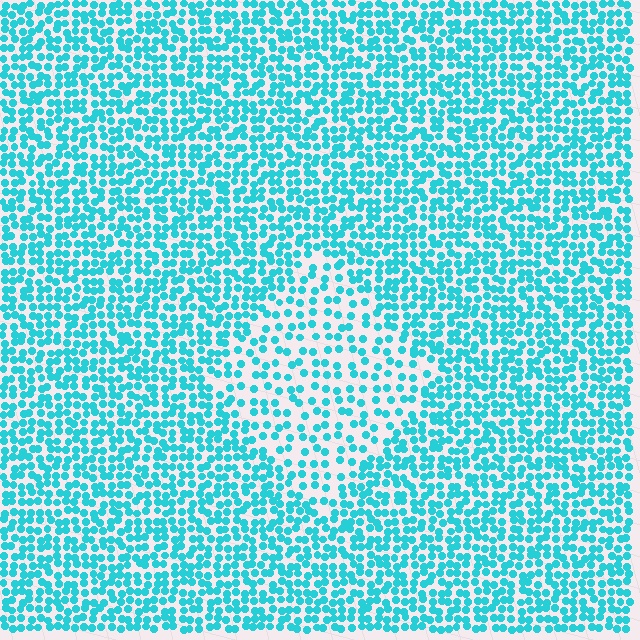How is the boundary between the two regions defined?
The boundary is defined by a change in element density (approximately 1.9x ratio). All elements are the same color, size, and shape.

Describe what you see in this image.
The image contains small cyan elements arranged at two different densities. A diamond-shaped region is visible where the elements are less densely packed than the surrounding area.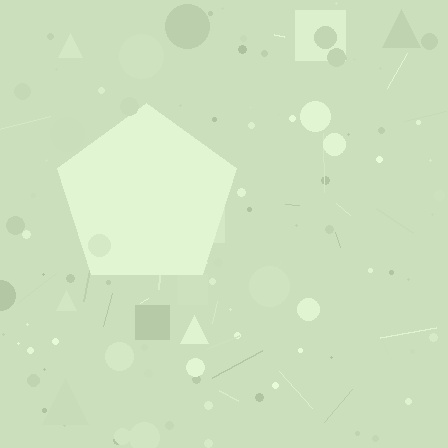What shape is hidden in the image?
A pentagon is hidden in the image.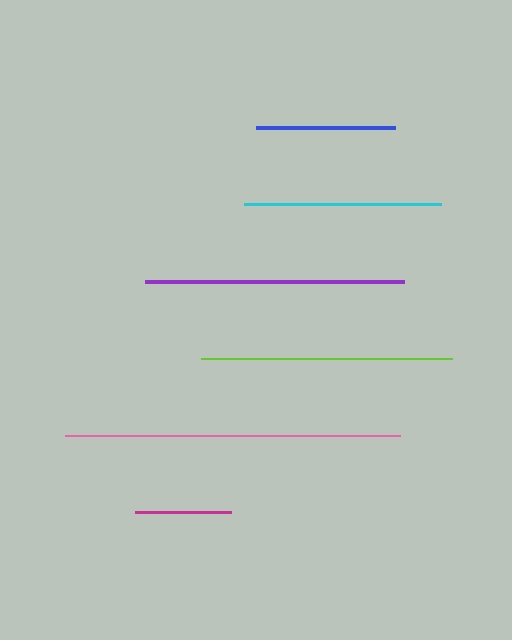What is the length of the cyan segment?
The cyan segment is approximately 197 pixels long.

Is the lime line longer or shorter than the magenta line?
The lime line is longer than the magenta line.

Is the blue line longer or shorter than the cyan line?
The cyan line is longer than the blue line.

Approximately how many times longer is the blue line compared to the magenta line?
The blue line is approximately 1.4 times the length of the magenta line.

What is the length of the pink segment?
The pink segment is approximately 336 pixels long.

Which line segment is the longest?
The pink line is the longest at approximately 336 pixels.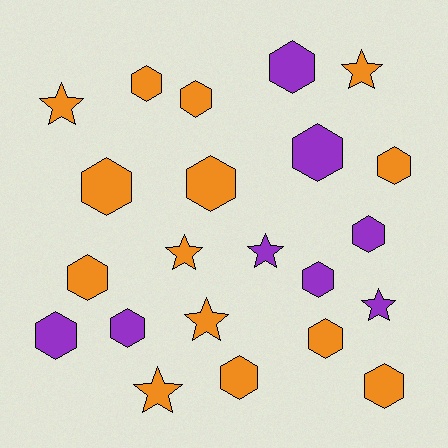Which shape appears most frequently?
Hexagon, with 15 objects.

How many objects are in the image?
There are 22 objects.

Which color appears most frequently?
Orange, with 14 objects.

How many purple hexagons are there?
There are 6 purple hexagons.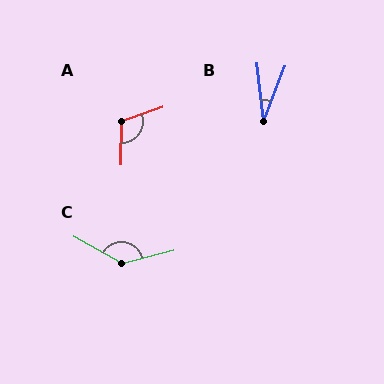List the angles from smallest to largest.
B (28°), A (110°), C (136°).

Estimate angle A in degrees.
Approximately 110 degrees.